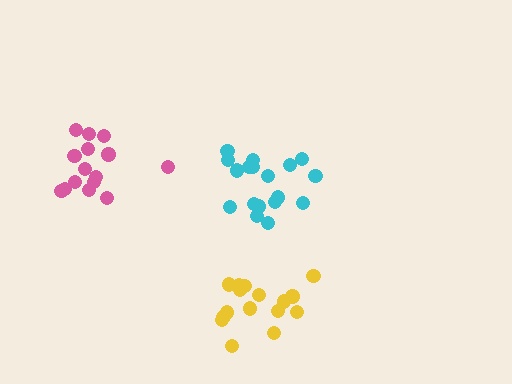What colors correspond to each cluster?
The clusters are colored: yellow, pink, cyan.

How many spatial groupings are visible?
There are 3 spatial groupings.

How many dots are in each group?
Group 1: 16 dots, Group 2: 15 dots, Group 3: 18 dots (49 total).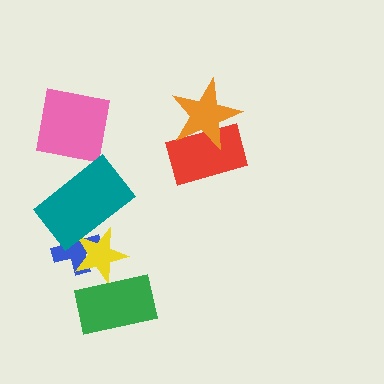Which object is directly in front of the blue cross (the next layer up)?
The yellow star is directly in front of the blue cross.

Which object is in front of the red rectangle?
The orange star is in front of the red rectangle.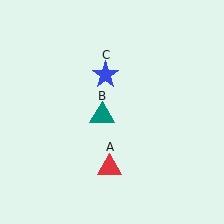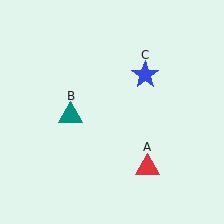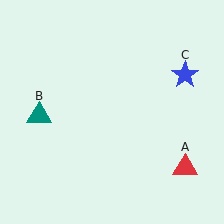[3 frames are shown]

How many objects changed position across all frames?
3 objects changed position: red triangle (object A), teal triangle (object B), blue star (object C).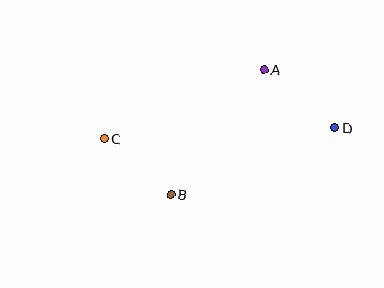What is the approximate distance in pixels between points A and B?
The distance between A and B is approximately 155 pixels.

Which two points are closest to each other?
Points B and C are closest to each other.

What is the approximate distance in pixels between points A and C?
The distance between A and C is approximately 173 pixels.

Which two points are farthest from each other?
Points C and D are farthest from each other.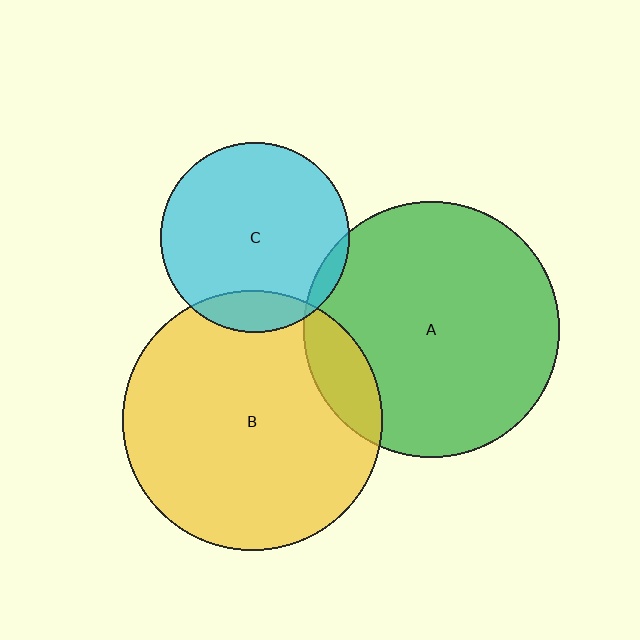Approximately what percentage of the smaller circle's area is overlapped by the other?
Approximately 15%.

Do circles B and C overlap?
Yes.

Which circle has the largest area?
Circle B (yellow).